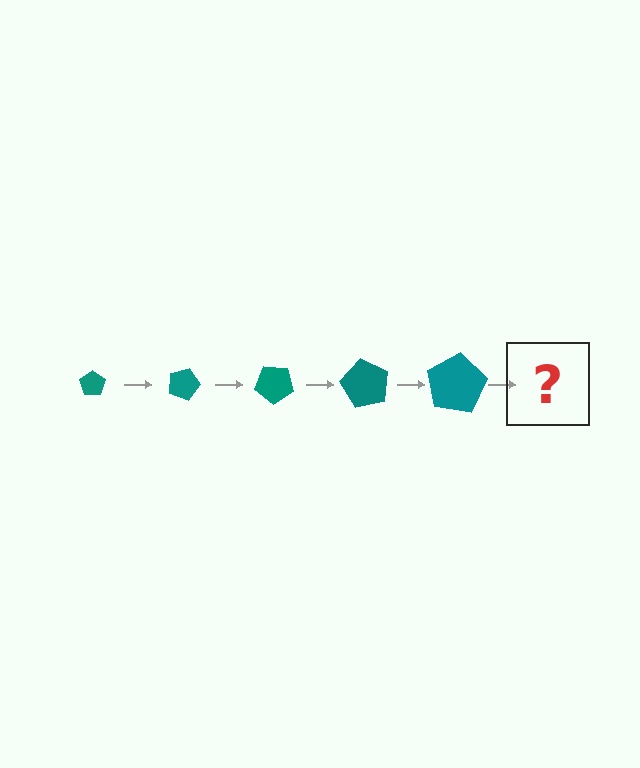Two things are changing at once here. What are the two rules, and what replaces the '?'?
The two rules are that the pentagon grows larger each step and it rotates 20 degrees each step. The '?' should be a pentagon, larger than the previous one and rotated 100 degrees from the start.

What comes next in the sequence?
The next element should be a pentagon, larger than the previous one and rotated 100 degrees from the start.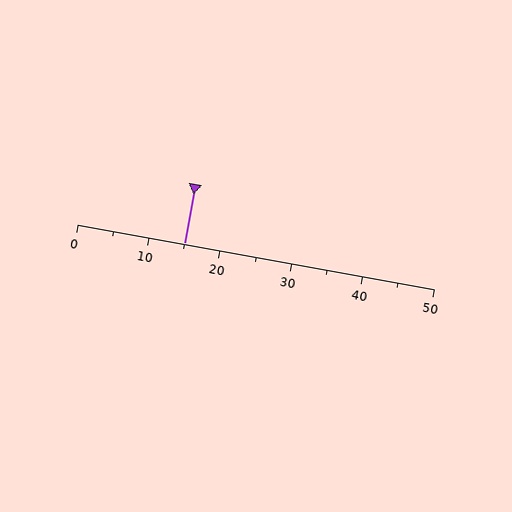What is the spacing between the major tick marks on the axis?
The major ticks are spaced 10 apart.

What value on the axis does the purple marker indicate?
The marker indicates approximately 15.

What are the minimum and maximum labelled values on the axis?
The axis runs from 0 to 50.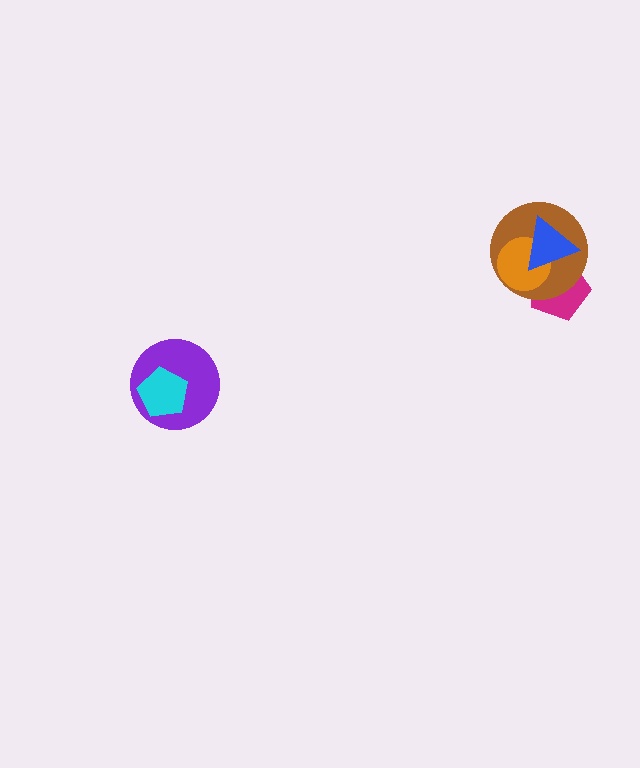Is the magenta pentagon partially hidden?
Yes, it is partially covered by another shape.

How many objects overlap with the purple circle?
1 object overlaps with the purple circle.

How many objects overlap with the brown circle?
3 objects overlap with the brown circle.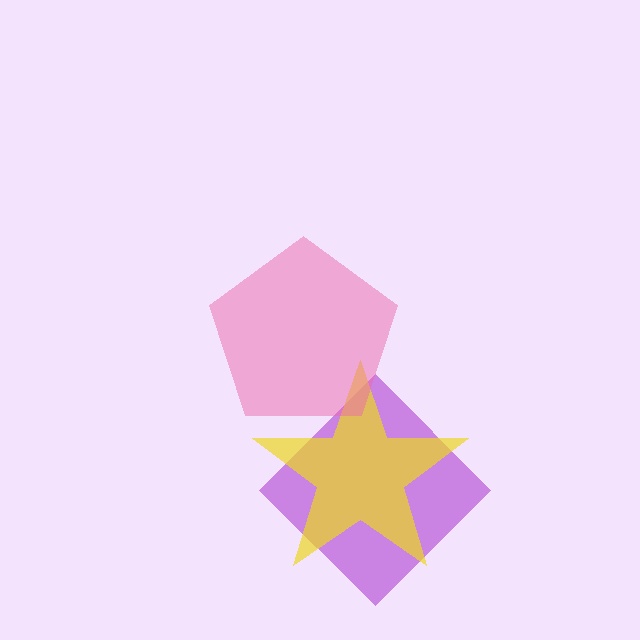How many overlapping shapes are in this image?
There are 3 overlapping shapes in the image.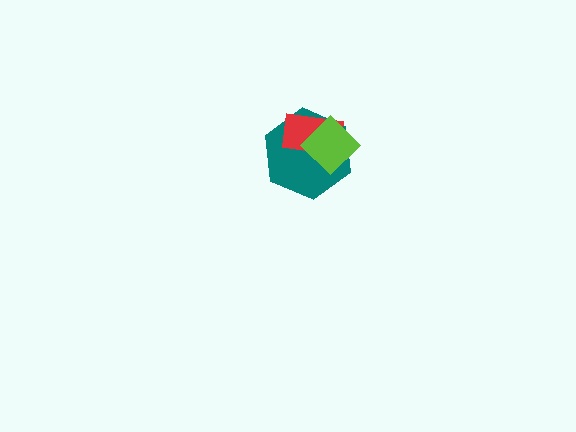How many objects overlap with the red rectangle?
2 objects overlap with the red rectangle.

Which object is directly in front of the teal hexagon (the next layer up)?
The red rectangle is directly in front of the teal hexagon.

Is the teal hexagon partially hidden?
Yes, it is partially covered by another shape.